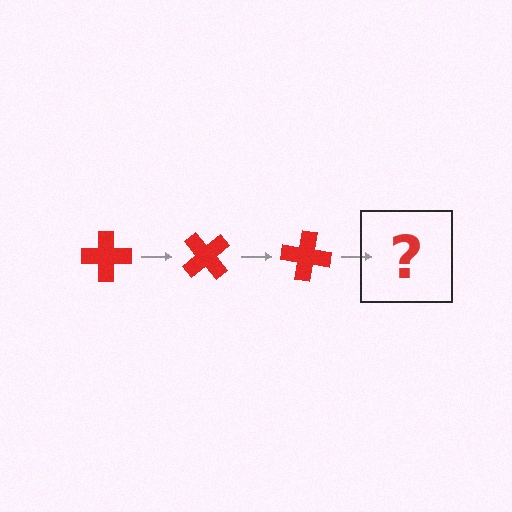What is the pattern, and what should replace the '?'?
The pattern is that the cross rotates 50 degrees each step. The '?' should be a red cross rotated 150 degrees.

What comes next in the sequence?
The next element should be a red cross rotated 150 degrees.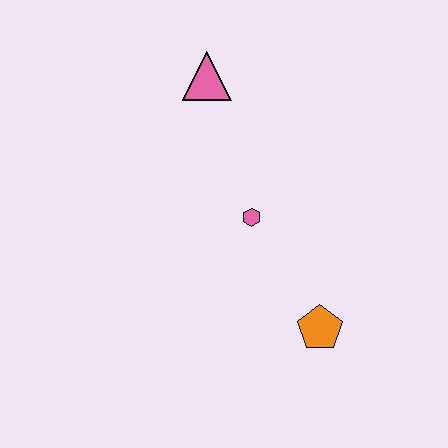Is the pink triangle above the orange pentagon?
Yes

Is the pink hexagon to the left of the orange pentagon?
Yes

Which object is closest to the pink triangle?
The pink hexagon is closest to the pink triangle.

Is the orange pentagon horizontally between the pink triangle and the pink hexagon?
No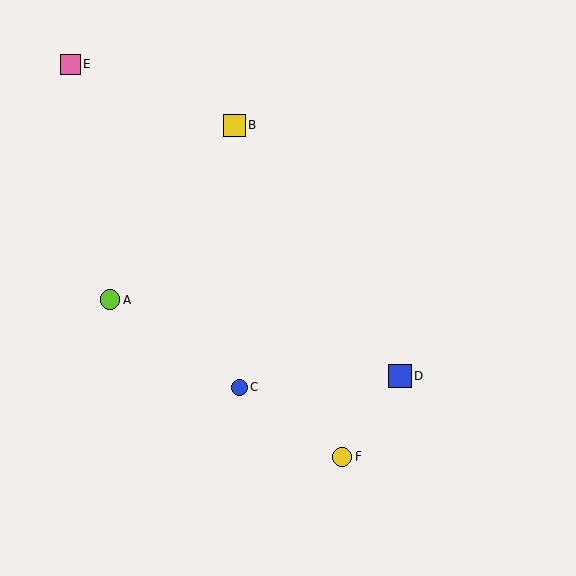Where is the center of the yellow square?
The center of the yellow square is at (234, 126).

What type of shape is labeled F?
Shape F is a yellow circle.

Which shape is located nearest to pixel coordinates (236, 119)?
The yellow square (labeled B) at (234, 126) is nearest to that location.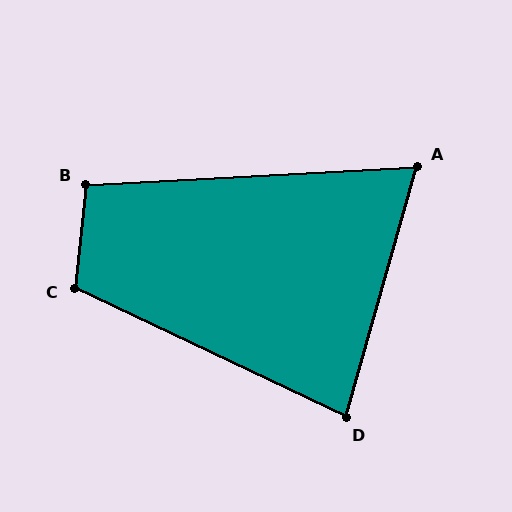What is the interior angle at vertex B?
Approximately 99 degrees (obtuse).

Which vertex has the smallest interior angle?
A, at approximately 71 degrees.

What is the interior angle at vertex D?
Approximately 81 degrees (acute).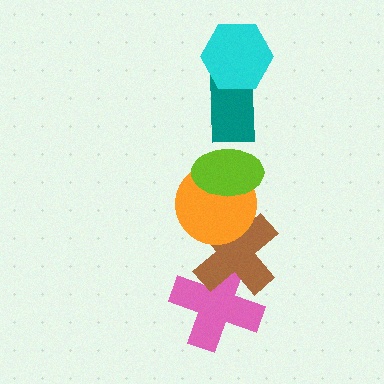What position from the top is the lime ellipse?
The lime ellipse is 3rd from the top.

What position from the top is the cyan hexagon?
The cyan hexagon is 1st from the top.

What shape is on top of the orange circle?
The lime ellipse is on top of the orange circle.